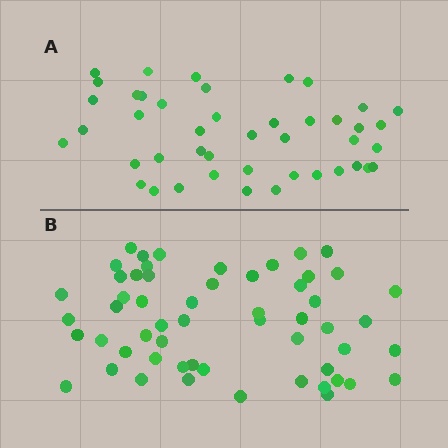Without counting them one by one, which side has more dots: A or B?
Region B (the bottom region) has more dots.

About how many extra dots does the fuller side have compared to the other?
Region B has roughly 12 or so more dots than region A.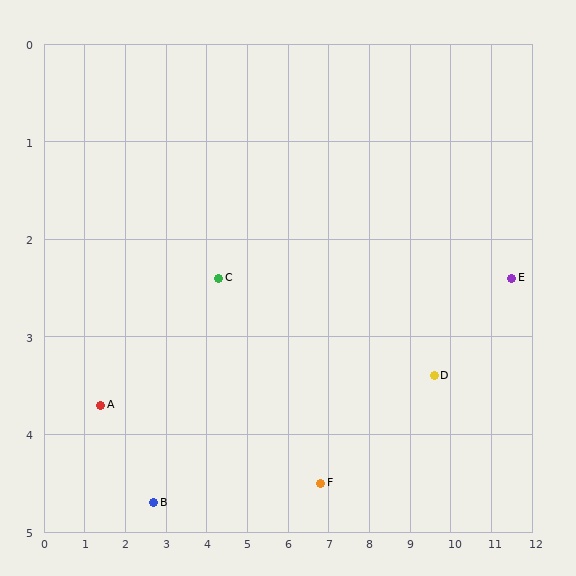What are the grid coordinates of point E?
Point E is at approximately (11.5, 2.4).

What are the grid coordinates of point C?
Point C is at approximately (4.3, 2.4).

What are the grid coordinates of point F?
Point F is at approximately (6.8, 4.5).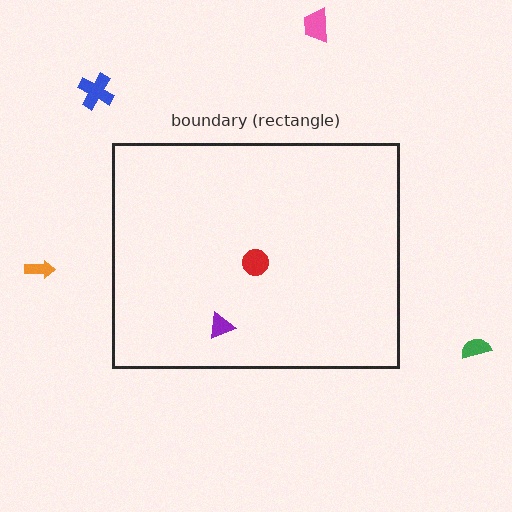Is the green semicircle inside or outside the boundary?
Outside.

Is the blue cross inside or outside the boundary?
Outside.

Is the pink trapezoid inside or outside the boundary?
Outside.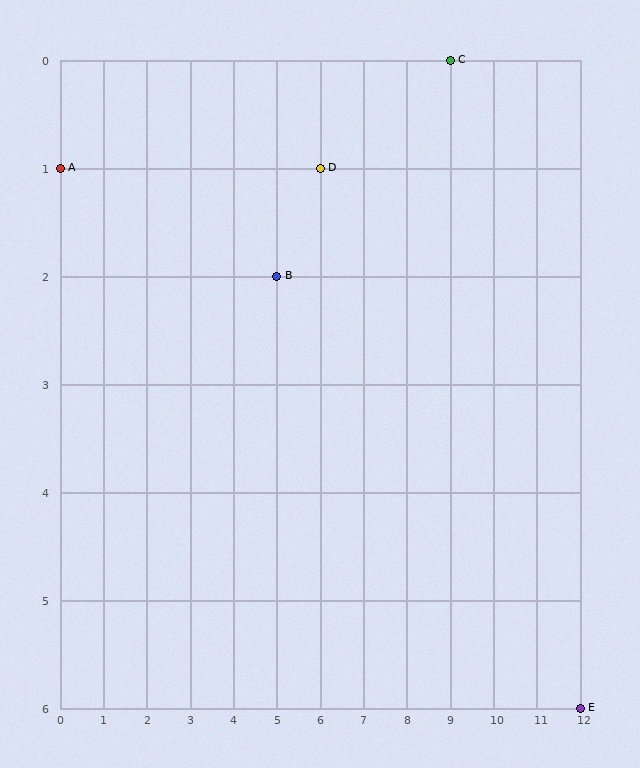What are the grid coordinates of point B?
Point B is at grid coordinates (5, 2).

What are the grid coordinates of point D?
Point D is at grid coordinates (6, 1).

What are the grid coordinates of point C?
Point C is at grid coordinates (9, 0).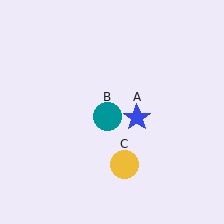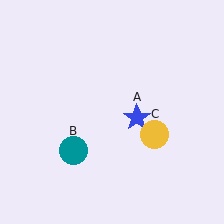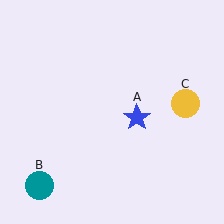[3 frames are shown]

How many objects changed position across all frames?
2 objects changed position: teal circle (object B), yellow circle (object C).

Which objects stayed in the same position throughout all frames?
Blue star (object A) remained stationary.